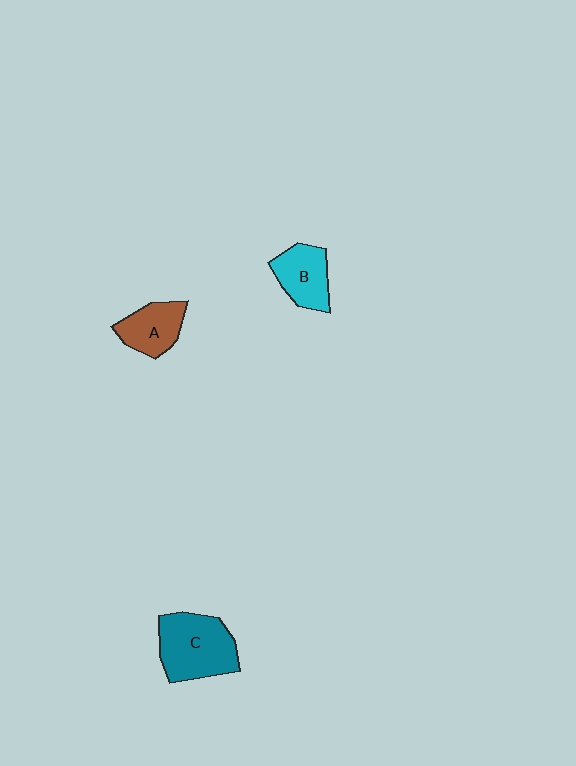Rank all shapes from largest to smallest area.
From largest to smallest: C (teal), B (cyan), A (brown).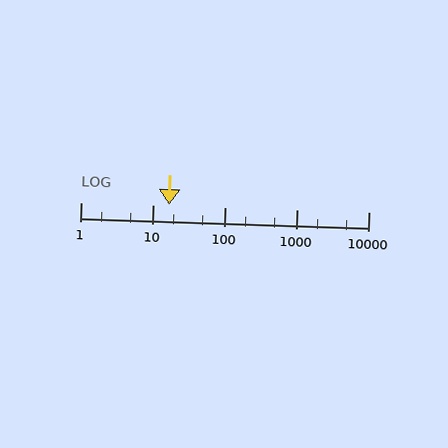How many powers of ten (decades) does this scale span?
The scale spans 4 decades, from 1 to 10000.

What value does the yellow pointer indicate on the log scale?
The pointer indicates approximately 17.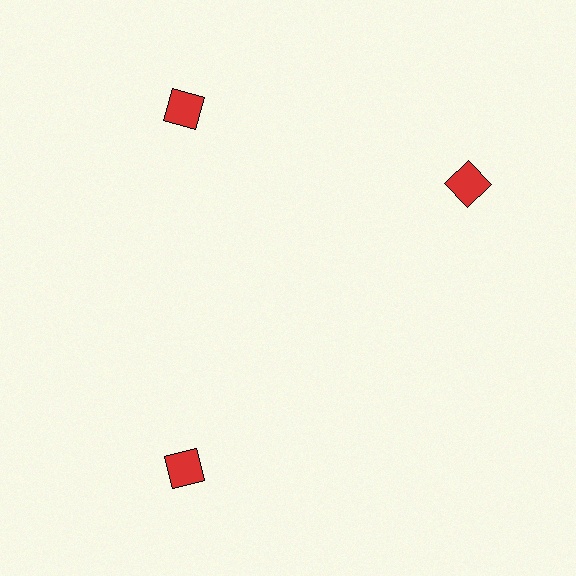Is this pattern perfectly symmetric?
No. The 3 red squares are arranged in a ring, but one element near the 3 o'clock position is rotated out of alignment along the ring, breaking the 3-fold rotational symmetry.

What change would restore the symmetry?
The symmetry would be restored by rotating it back into even spacing with its neighbors so that all 3 squares sit at equal angles and equal distance from the center.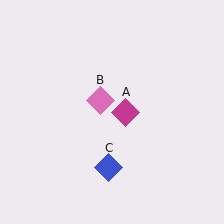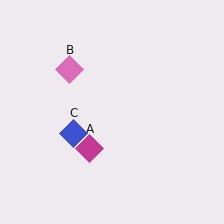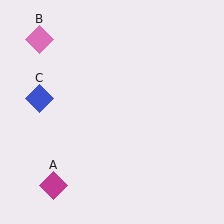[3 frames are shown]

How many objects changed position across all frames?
3 objects changed position: magenta diamond (object A), pink diamond (object B), blue diamond (object C).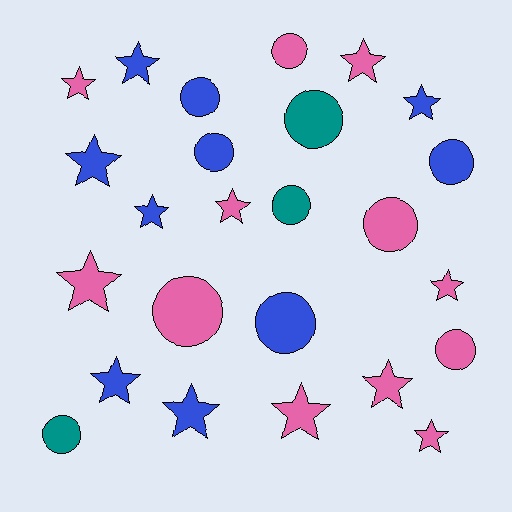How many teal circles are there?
There are 3 teal circles.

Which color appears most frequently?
Pink, with 12 objects.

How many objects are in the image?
There are 25 objects.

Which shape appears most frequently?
Star, with 14 objects.